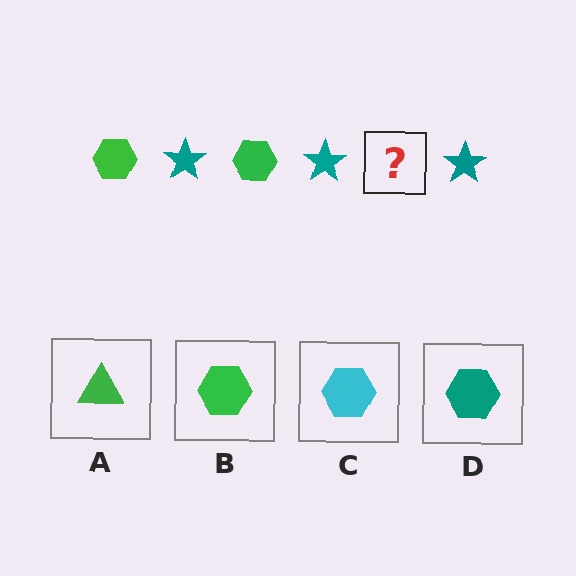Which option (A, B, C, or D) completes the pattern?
B.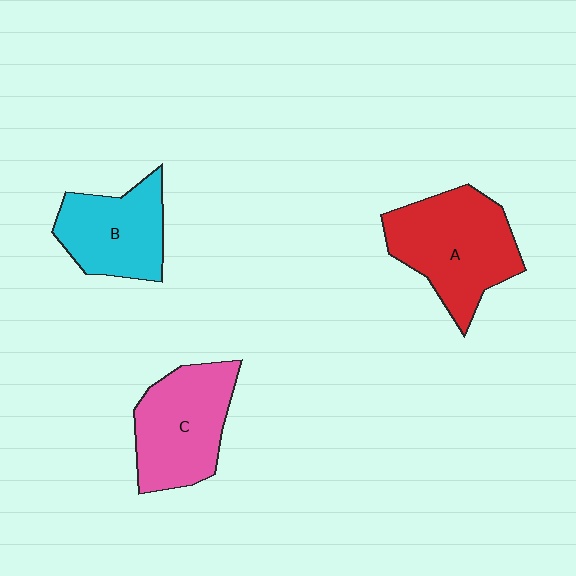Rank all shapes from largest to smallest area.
From largest to smallest: A (red), C (pink), B (cyan).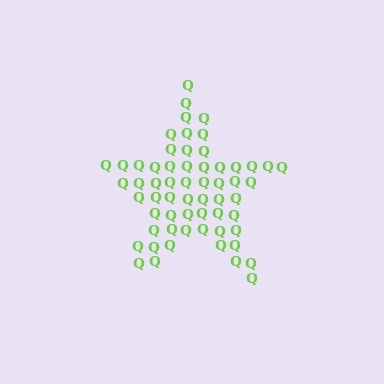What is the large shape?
The large shape is a star.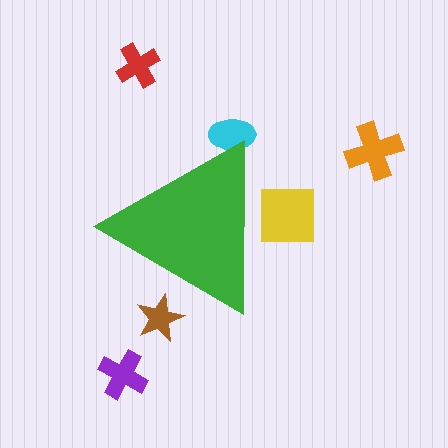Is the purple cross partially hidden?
No, the purple cross is fully visible.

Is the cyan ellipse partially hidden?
Yes, the cyan ellipse is partially hidden behind the green triangle.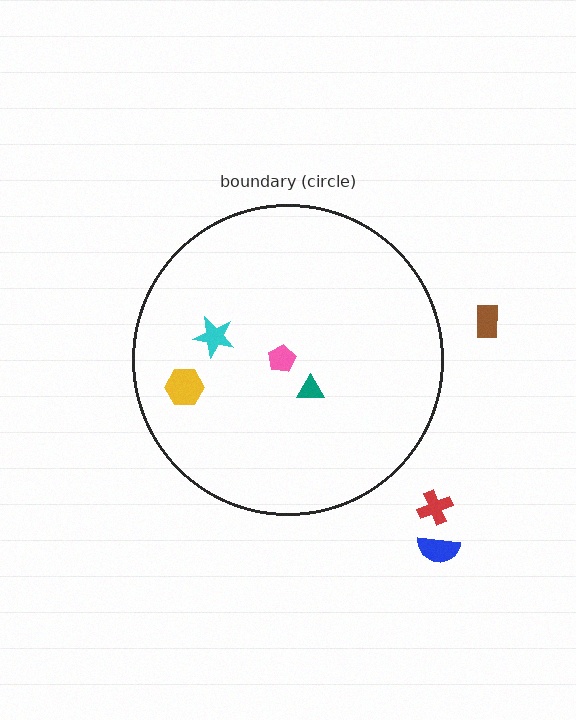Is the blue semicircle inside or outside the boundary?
Outside.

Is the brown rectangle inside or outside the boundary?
Outside.